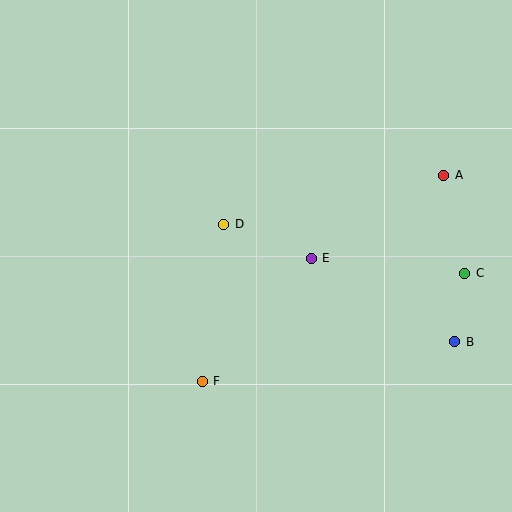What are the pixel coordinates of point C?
Point C is at (465, 273).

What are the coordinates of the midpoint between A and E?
The midpoint between A and E is at (378, 217).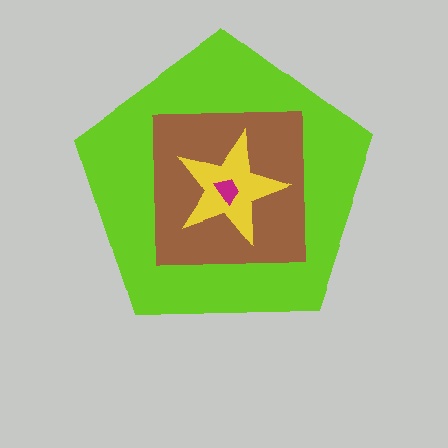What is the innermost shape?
The magenta trapezoid.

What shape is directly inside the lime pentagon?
The brown square.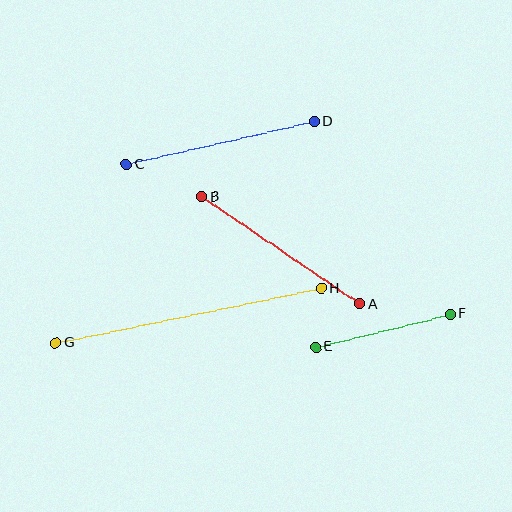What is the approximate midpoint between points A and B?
The midpoint is at approximately (281, 250) pixels.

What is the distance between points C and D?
The distance is approximately 193 pixels.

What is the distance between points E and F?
The distance is approximately 139 pixels.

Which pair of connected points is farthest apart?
Points G and H are farthest apart.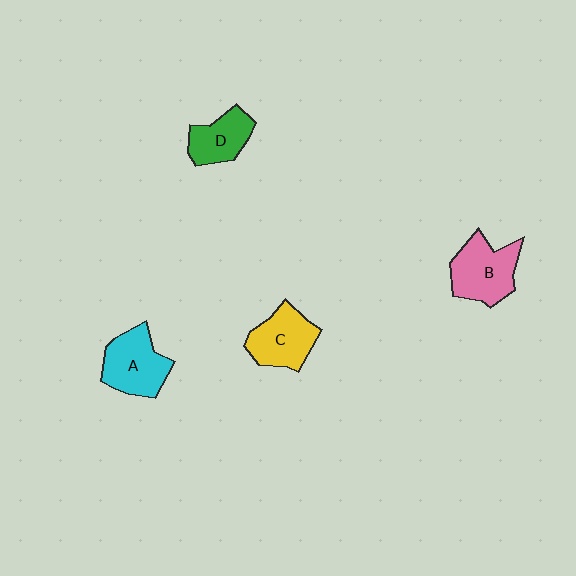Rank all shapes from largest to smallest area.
From largest to smallest: B (pink), A (cyan), C (yellow), D (green).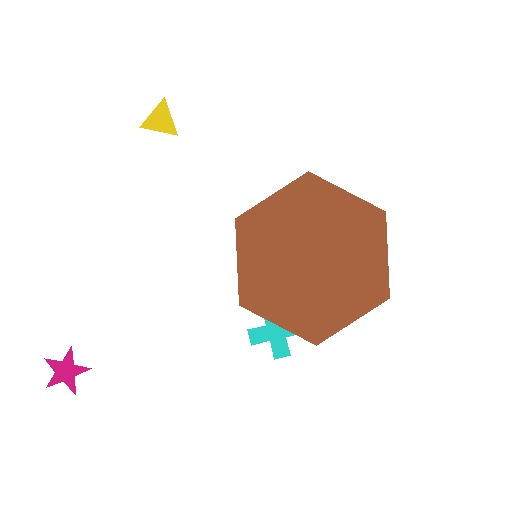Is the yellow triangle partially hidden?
No, the yellow triangle is fully visible.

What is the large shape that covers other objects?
A brown hexagon.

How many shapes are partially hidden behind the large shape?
1 shape is partially hidden.